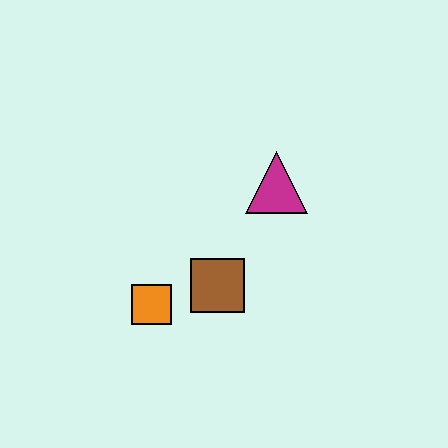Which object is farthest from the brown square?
The magenta triangle is farthest from the brown square.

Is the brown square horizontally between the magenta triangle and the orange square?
Yes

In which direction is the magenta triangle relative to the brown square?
The magenta triangle is above the brown square.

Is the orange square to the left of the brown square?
Yes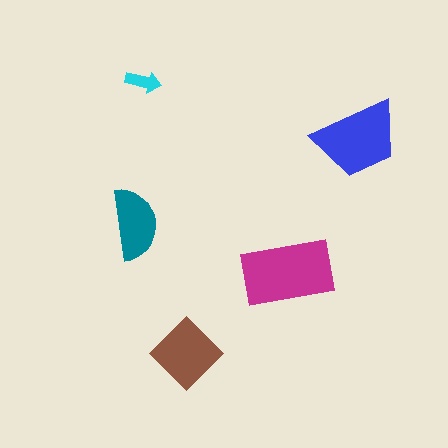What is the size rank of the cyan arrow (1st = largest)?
5th.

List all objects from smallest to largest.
The cyan arrow, the teal semicircle, the brown diamond, the blue trapezoid, the magenta rectangle.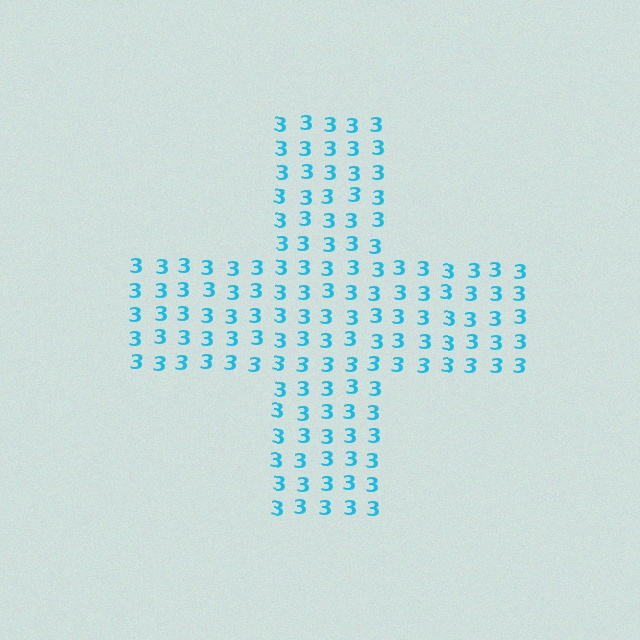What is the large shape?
The large shape is a cross.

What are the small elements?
The small elements are digit 3's.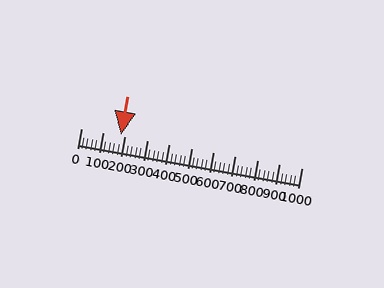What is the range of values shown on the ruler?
The ruler shows values from 0 to 1000.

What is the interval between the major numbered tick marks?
The major tick marks are spaced 100 units apart.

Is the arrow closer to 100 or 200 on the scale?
The arrow is closer to 200.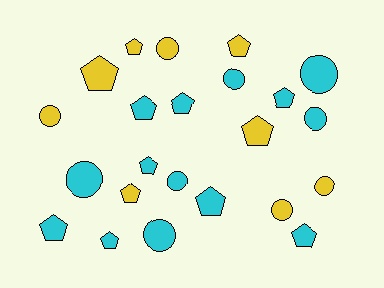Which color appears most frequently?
Cyan, with 14 objects.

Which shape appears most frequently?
Pentagon, with 13 objects.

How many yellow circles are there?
There are 4 yellow circles.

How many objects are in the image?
There are 23 objects.